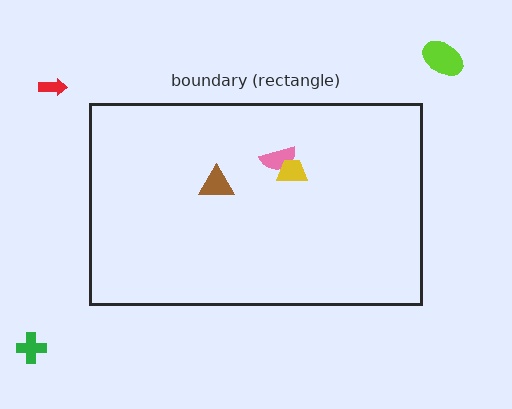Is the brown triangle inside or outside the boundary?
Inside.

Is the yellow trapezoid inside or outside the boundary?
Inside.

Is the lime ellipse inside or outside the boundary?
Outside.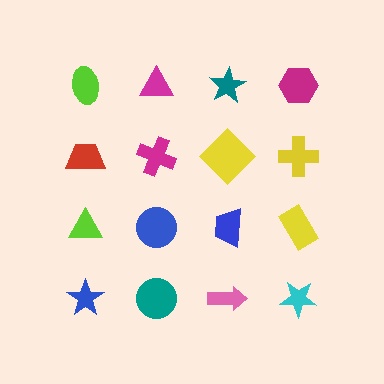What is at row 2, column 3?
A yellow diamond.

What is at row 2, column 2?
A magenta cross.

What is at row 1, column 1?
A lime ellipse.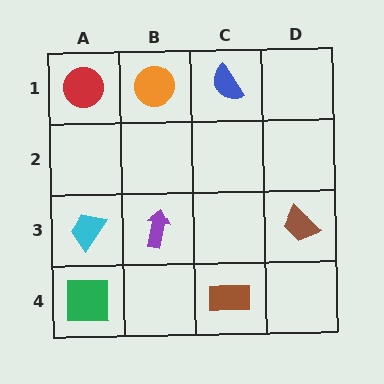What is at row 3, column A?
A cyan trapezoid.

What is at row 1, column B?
An orange circle.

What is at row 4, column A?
A green square.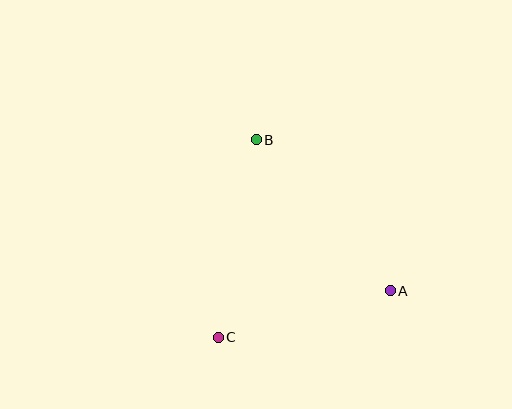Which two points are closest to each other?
Points A and C are closest to each other.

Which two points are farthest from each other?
Points A and B are farthest from each other.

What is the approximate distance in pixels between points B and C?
The distance between B and C is approximately 201 pixels.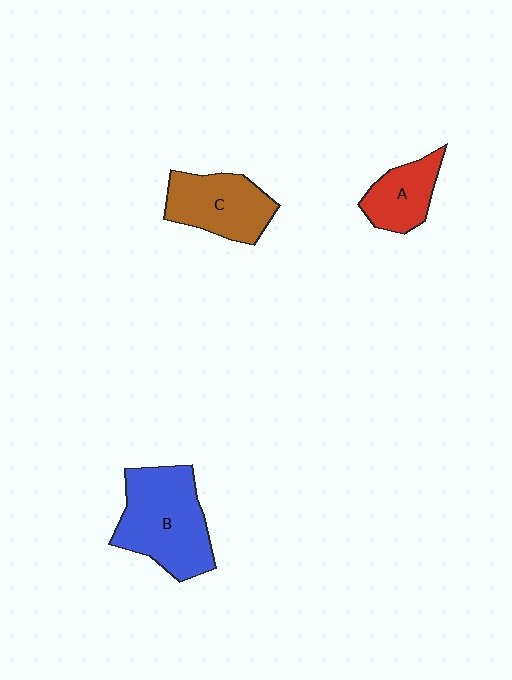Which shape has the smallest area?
Shape A (red).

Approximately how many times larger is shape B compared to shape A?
Approximately 1.9 times.